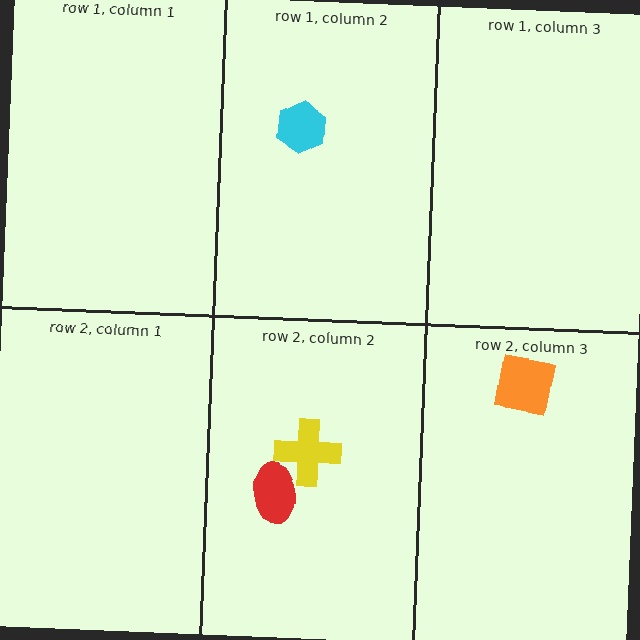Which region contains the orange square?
The row 2, column 3 region.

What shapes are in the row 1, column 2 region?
The cyan hexagon.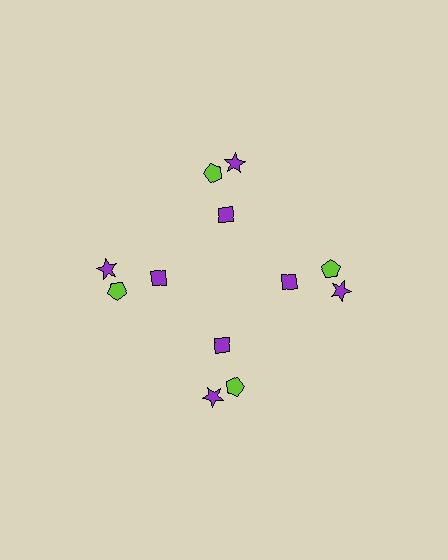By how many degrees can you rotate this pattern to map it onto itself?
The pattern maps onto itself every 90 degrees of rotation.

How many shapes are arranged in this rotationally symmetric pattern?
There are 12 shapes, arranged in 4 groups of 3.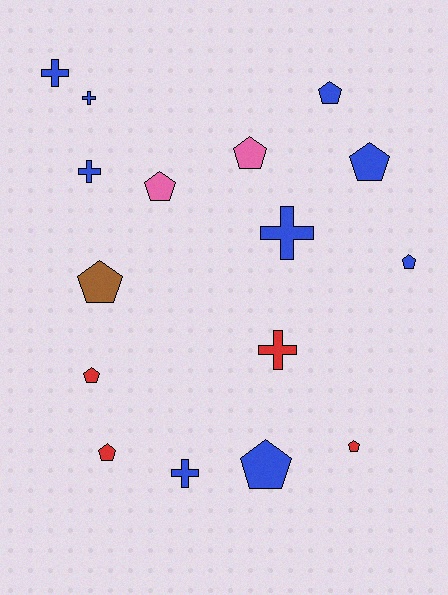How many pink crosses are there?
There are no pink crosses.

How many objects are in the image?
There are 16 objects.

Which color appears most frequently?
Blue, with 9 objects.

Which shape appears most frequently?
Pentagon, with 10 objects.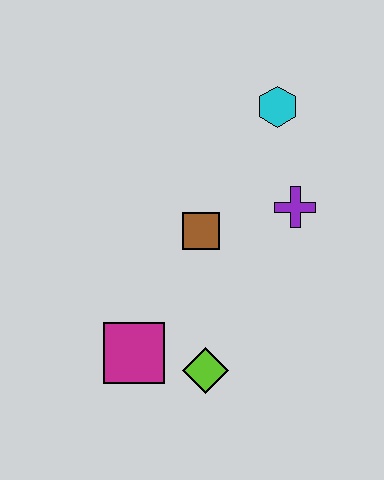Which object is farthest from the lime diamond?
The cyan hexagon is farthest from the lime diamond.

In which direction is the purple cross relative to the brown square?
The purple cross is to the right of the brown square.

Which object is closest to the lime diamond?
The magenta square is closest to the lime diamond.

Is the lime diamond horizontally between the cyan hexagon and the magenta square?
Yes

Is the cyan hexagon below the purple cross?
No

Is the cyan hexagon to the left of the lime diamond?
No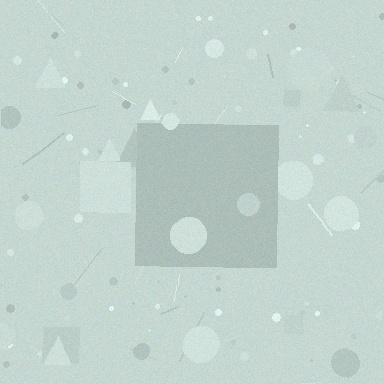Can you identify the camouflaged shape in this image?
The camouflaged shape is a square.